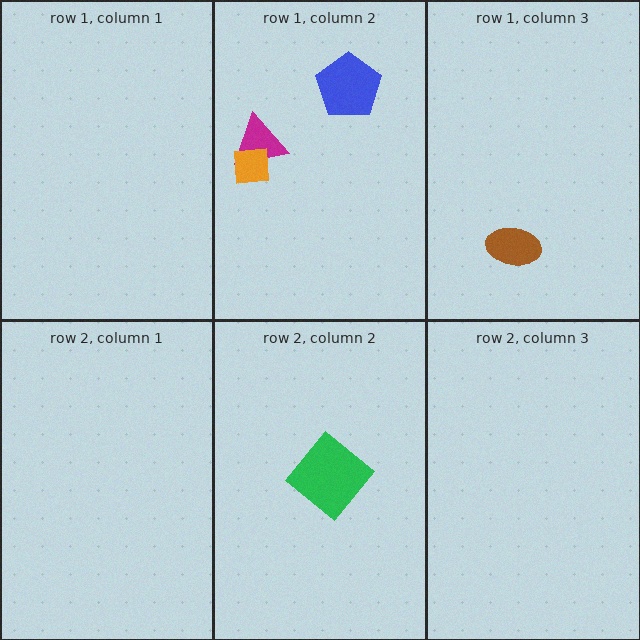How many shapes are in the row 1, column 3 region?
1.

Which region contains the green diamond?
The row 2, column 2 region.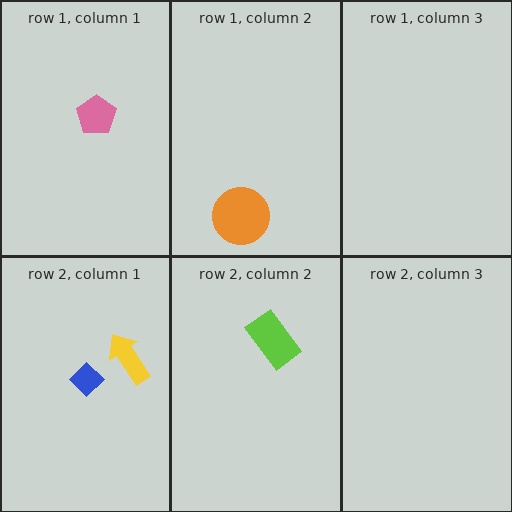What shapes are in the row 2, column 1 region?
The yellow arrow, the blue diamond.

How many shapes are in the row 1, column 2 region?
1.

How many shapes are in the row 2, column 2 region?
1.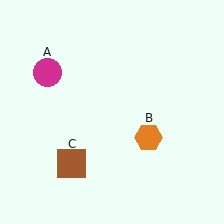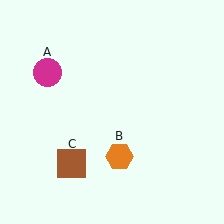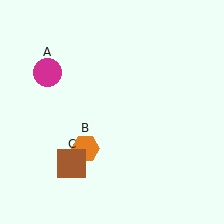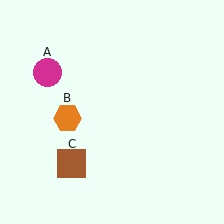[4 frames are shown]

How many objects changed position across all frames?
1 object changed position: orange hexagon (object B).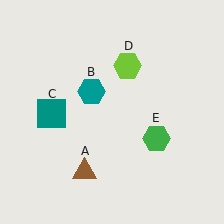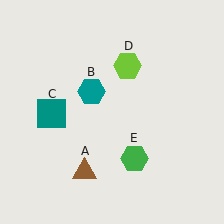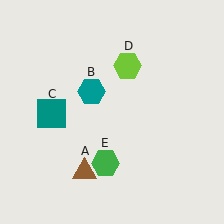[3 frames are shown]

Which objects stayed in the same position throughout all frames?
Brown triangle (object A) and teal hexagon (object B) and teal square (object C) and lime hexagon (object D) remained stationary.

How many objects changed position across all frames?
1 object changed position: green hexagon (object E).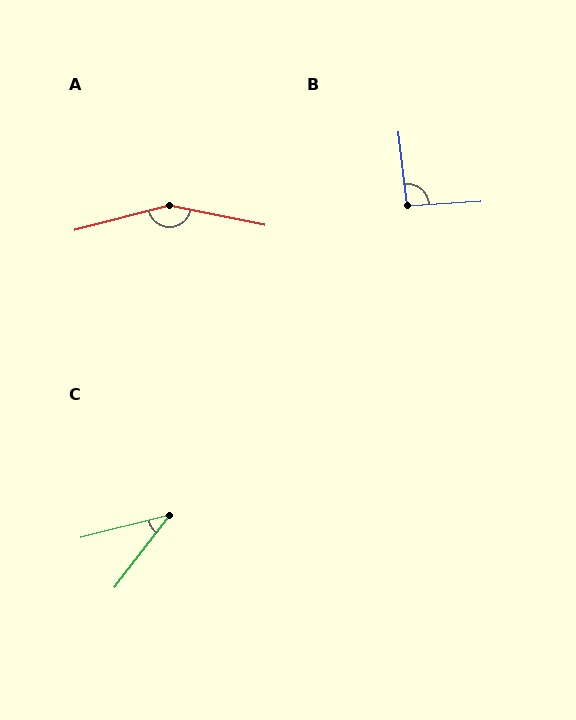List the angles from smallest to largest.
C (38°), B (94°), A (154°).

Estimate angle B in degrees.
Approximately 94 degrees.